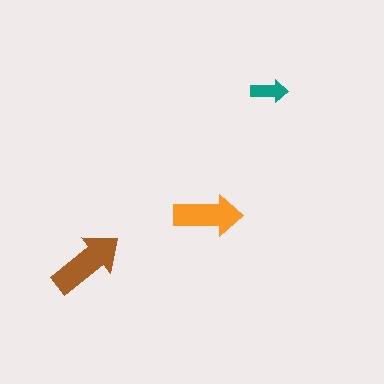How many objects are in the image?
There are 3 objects in the image.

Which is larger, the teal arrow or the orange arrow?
The orange one.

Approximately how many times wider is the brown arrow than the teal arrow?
About 2 times wider.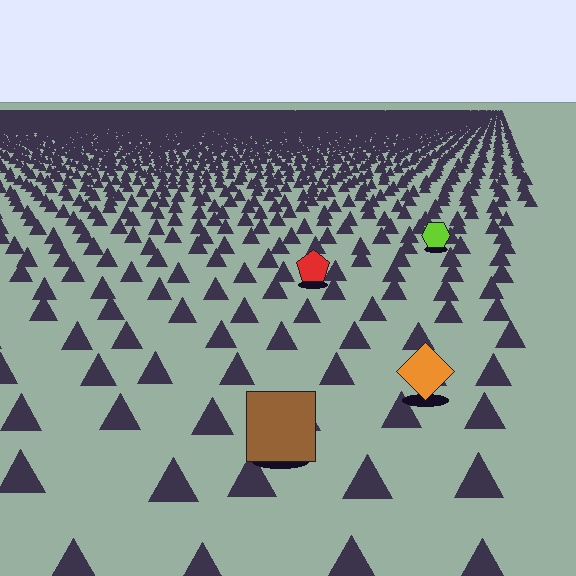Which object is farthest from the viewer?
The lime hexagon is farthest from the viewer. It appears smaller and the ground texture around it is denser.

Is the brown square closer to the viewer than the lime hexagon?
Yes. The brown square is closer — you can tell from the texture gradient: the ground texture is coarser near it.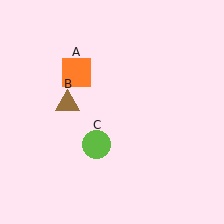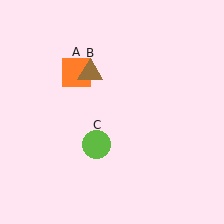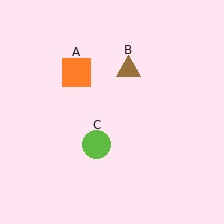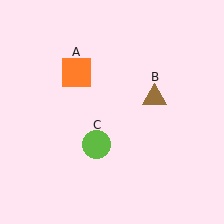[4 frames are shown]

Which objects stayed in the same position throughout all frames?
Orange square (object A) and lime circle (object C) remained stationary.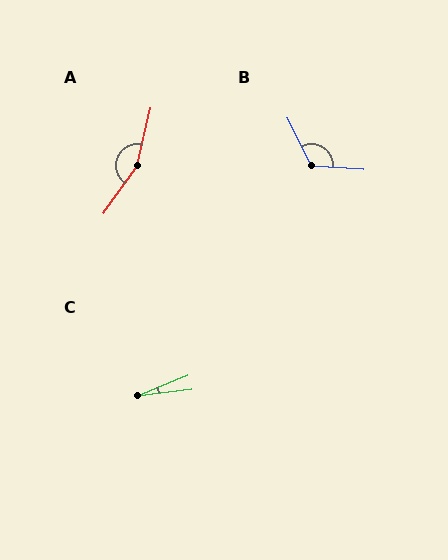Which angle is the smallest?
C, at approximately 15 degrees.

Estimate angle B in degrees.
Approximately 120 degrees.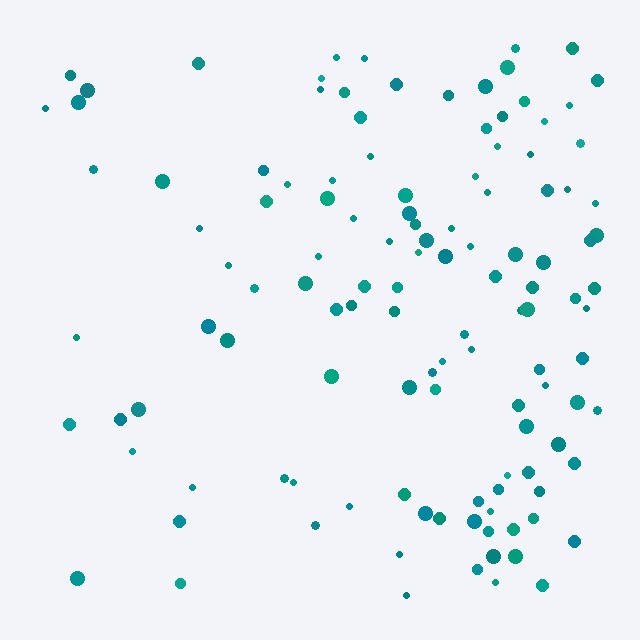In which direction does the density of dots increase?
From left to right, with the right side densest.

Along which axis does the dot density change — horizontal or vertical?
Horizontal.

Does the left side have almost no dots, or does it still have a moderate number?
Still a moderate number, just noticeably fewer than the right.